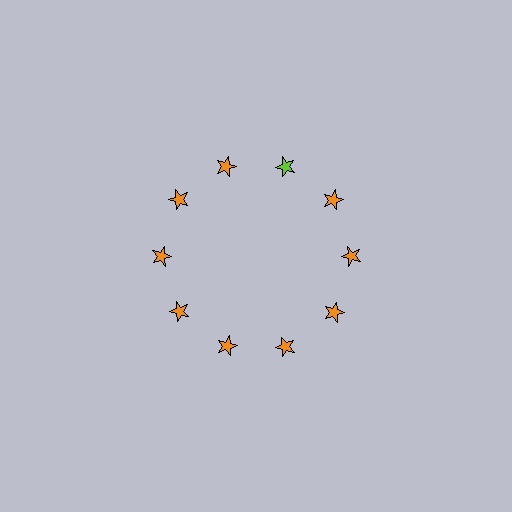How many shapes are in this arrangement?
There are 10 shapes arranged in a ring pattern.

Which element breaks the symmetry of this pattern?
The lime star at roughly the 1 o'clock position breaks the symmetry. All other shapes are orange stars.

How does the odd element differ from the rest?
It has a different color: lime instead of orange.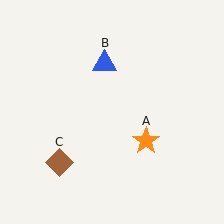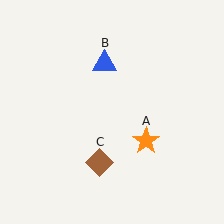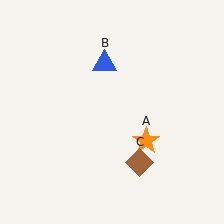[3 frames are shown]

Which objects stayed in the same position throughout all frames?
Orange star (object A) and blue triangle (object B) remained stationary.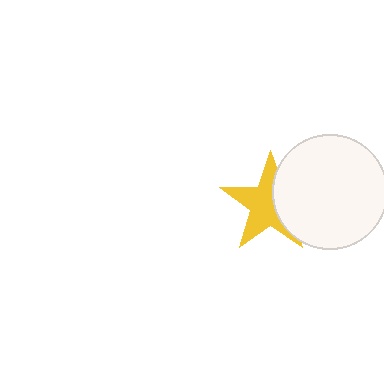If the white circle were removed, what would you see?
You would see the complete yellow star.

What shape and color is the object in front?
The object in front is a white circle.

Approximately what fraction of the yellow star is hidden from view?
Roughly 37% of the yellow star is hidden behind the white circle.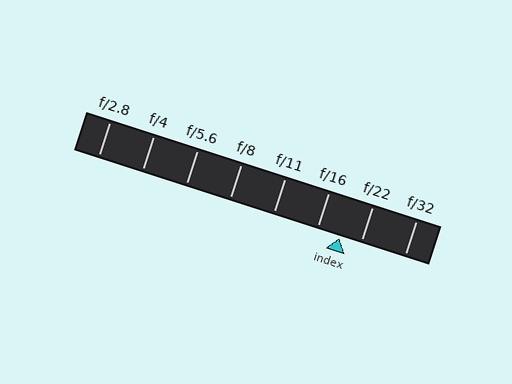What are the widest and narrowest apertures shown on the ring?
The widest aperture shown is f/2.8 and the narrowest is f/32.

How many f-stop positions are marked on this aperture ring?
There are 8 f-stop positions marked.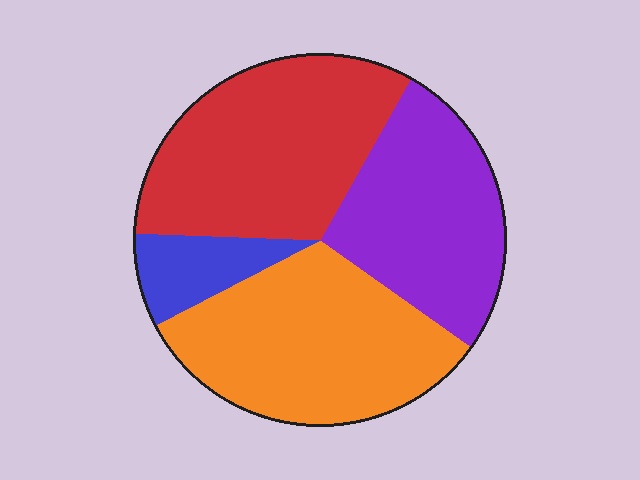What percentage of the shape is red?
Red takes up about one third (1/3) of the shape.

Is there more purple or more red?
Red.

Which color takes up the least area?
Blue, at roughly 10%.